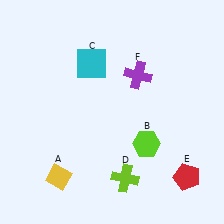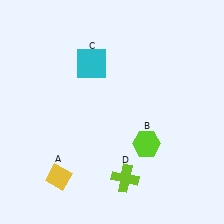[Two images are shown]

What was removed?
The red pentagon (E), the purple cross (F) were removed in Image 2.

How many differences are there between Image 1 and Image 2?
There are 2 differences between the two images.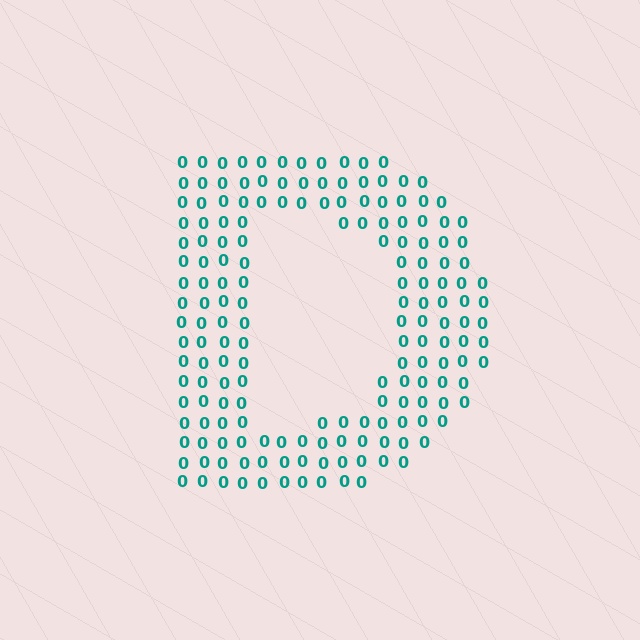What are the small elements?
The small elements are digit 0's.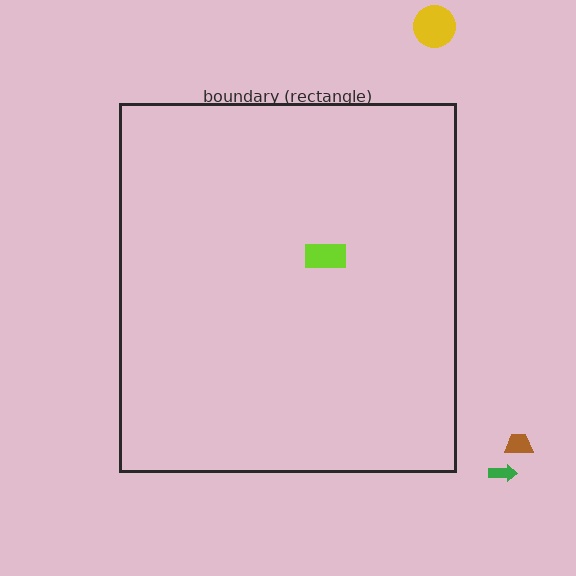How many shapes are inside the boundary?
1 inside, 3 outside.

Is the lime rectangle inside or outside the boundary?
Inside.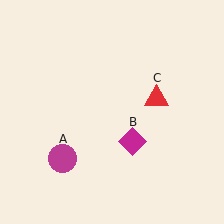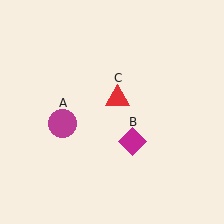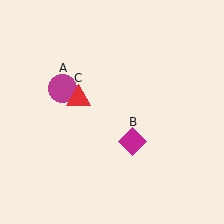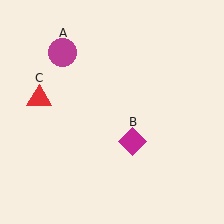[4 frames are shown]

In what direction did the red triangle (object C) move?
The red triangle (object C) moved left.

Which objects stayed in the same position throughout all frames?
Magenta diamond (object B) remained stationary.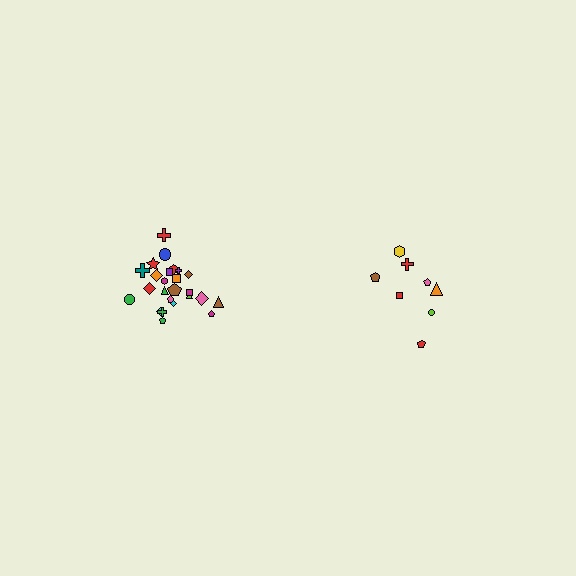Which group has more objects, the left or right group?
The left group.